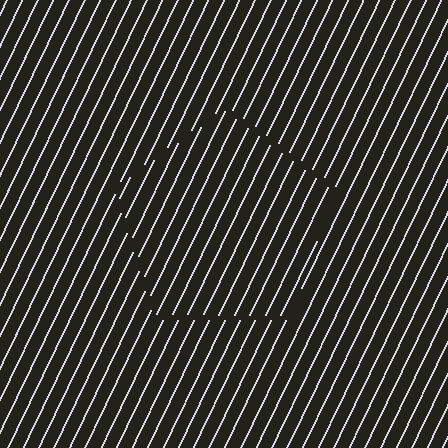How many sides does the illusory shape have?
5 sides — the line-ends trace a pentagon.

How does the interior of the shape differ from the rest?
The interior of the shape contains the same grating, shifted by half a period — the contour is defined by the phase discontinuity where line-ends from the inner and outer gratings abut.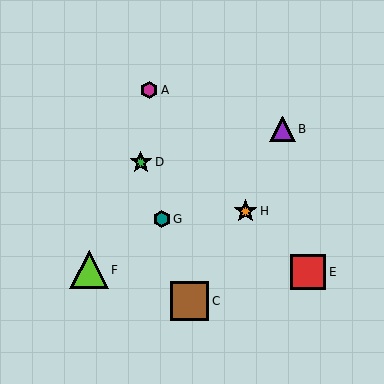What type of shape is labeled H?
Shape H is an orange star.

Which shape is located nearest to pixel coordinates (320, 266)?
The red square (labeled E) at (308, 272) is nearest to that location.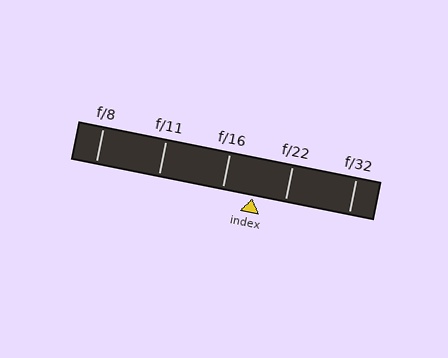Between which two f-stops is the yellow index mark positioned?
The index mark is between f/16 and f/22.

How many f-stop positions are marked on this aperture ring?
There are 5 f-stop positions marked.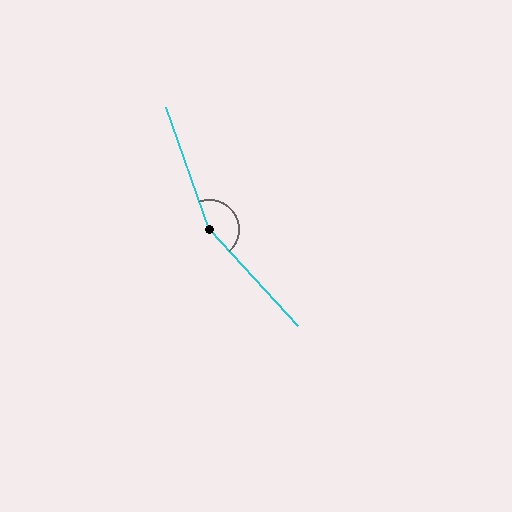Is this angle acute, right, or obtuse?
It is obtuse.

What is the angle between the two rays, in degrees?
Approximately 157 degrees.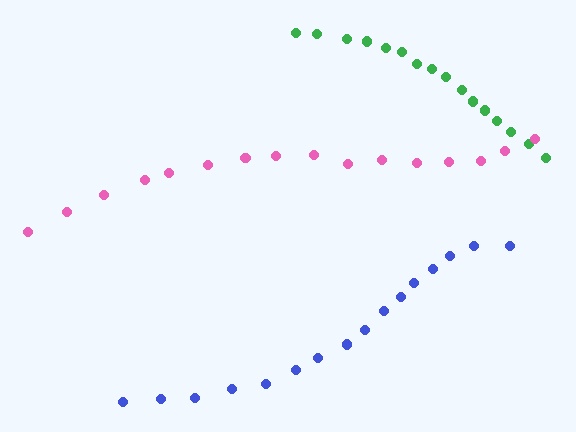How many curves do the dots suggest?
There are 3 distinct paths.